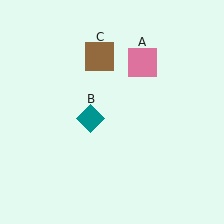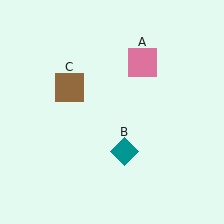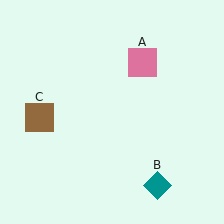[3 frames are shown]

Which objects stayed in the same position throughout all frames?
Pink square (object A) remained stationary.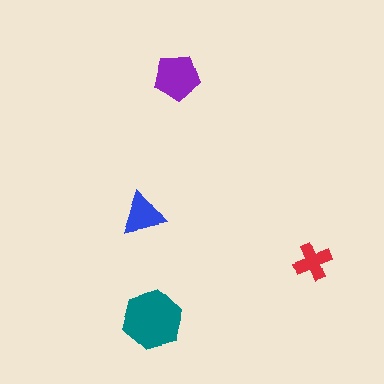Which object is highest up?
The purple pentagon is topmost.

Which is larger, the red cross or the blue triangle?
The blue triangle.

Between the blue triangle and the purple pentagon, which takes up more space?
The purple pentagon.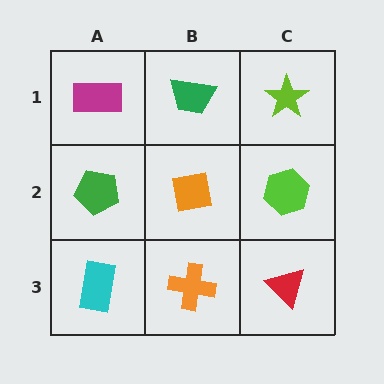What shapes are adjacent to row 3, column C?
A lime hexagon (row 2, column C), an orange cross (row 3, column B).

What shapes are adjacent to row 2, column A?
A magenta rectangle (row 1, column A), a cyan rectangle (row 3, column A), an orange square (row 2, column B).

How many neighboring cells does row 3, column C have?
2.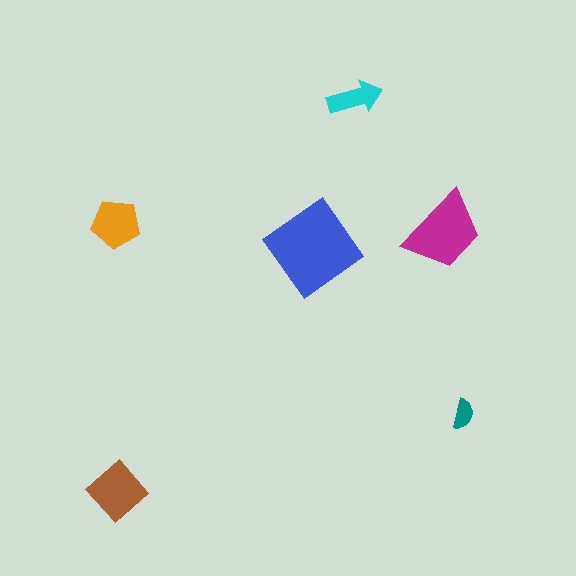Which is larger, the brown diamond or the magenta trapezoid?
The magenta trapezoid.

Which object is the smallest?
The teal semicircle.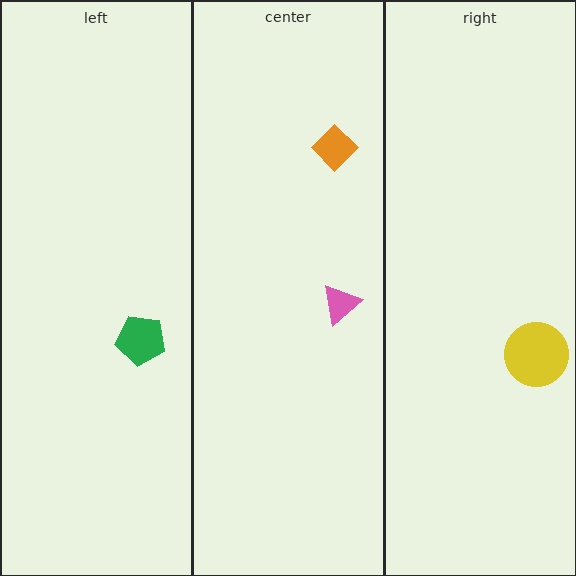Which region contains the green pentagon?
The left region.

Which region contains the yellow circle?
The right region.